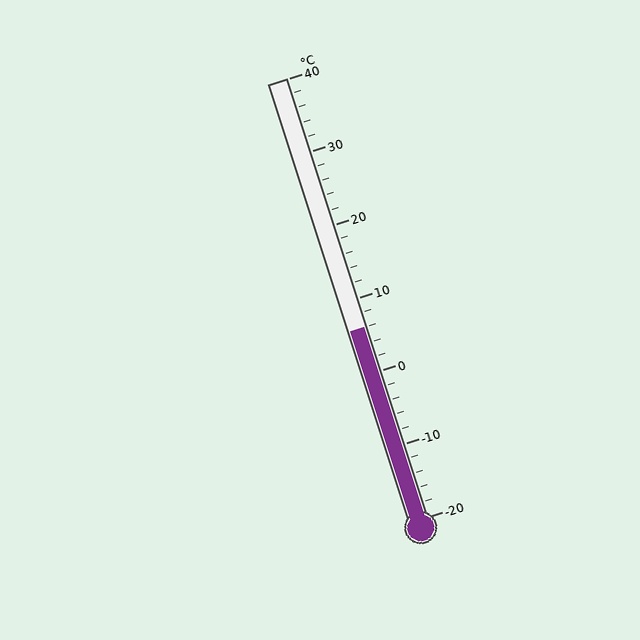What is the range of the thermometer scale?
The thermometer scale ranges from -20°C to 40°C.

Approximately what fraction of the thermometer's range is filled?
The thermometer is filled to approximately 45% of its range.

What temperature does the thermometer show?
The thermometer shows approximately 6°C.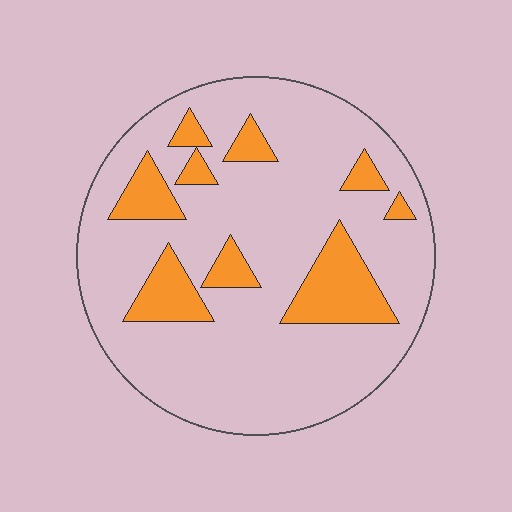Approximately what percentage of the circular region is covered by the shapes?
Approximately 20%.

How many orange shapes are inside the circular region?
9.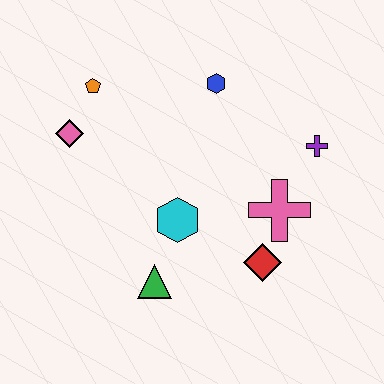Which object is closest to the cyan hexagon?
The green triangle is closest to the cyan hexagon.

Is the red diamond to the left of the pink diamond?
No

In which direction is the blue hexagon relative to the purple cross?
The blue hexagon is to the left of the purple cross.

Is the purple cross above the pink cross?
Yes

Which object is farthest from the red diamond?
The orange pentagon is farthest from the red diamond.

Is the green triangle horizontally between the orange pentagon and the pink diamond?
No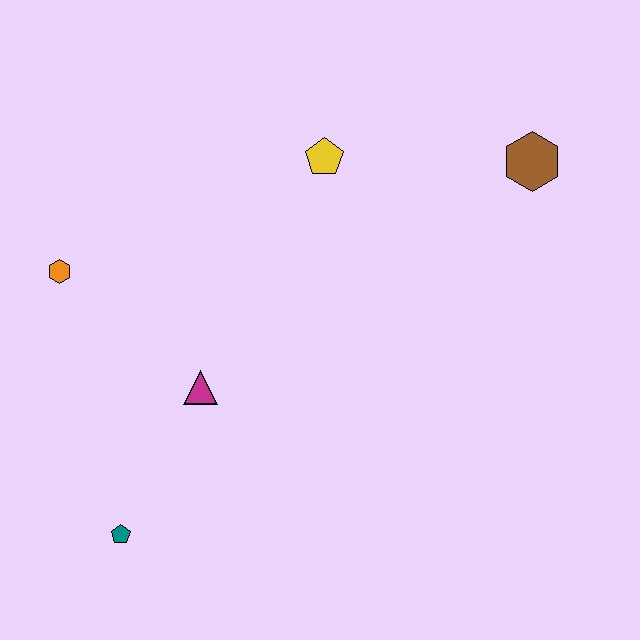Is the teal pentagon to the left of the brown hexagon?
Yes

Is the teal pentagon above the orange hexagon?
No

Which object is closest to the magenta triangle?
The teal pentagon is closest to the magenta triangle.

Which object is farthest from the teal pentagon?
The brown hexagon is farthest from the teal pentagon.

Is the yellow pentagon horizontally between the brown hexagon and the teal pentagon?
Yes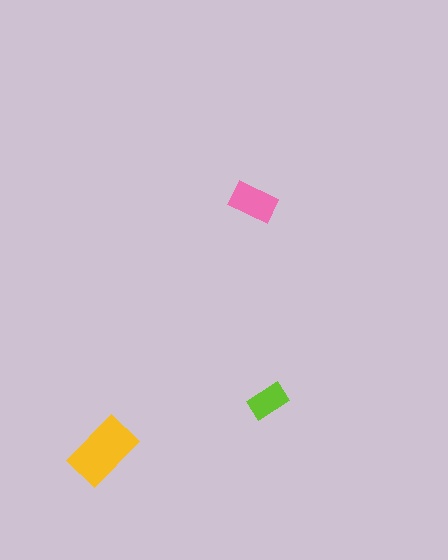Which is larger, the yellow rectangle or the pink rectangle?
The yellow one.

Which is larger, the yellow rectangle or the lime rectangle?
The yellow one.